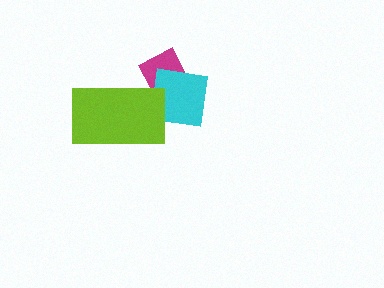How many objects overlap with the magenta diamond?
2 objects overlap with the magenta diamond.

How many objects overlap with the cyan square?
2 objects overlap with the cyan square.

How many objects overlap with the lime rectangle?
2 objects overlap with the lime rectangle.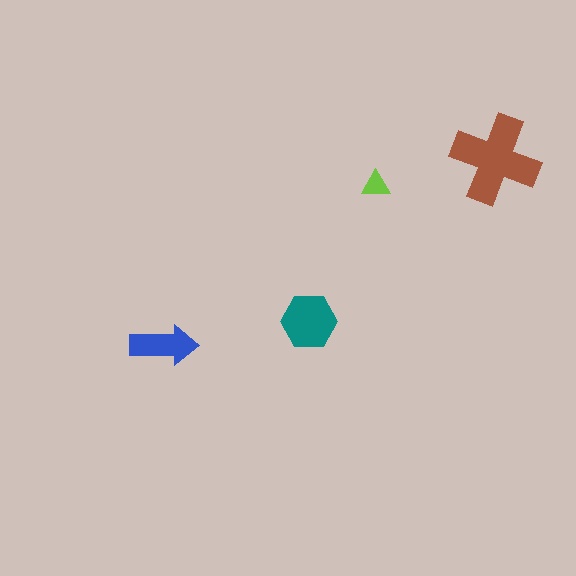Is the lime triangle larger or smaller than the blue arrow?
Smaller.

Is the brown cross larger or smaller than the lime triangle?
Larger.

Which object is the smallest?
The lime triangle.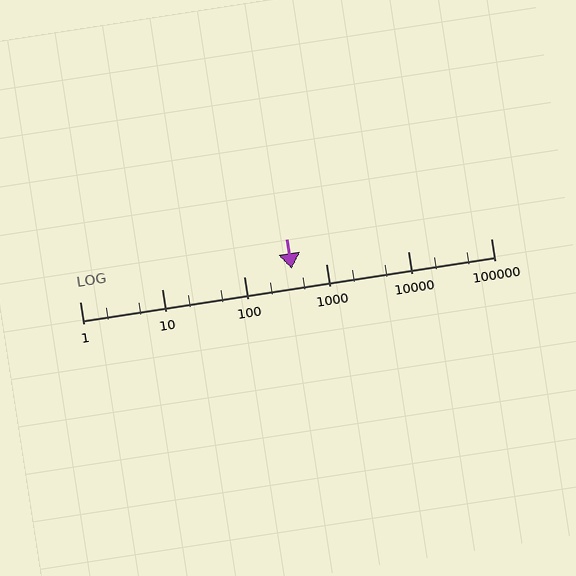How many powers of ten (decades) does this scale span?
The scale spans 5 decades, from 1 to 100000.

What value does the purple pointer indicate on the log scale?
The pointer indicates approximately 380.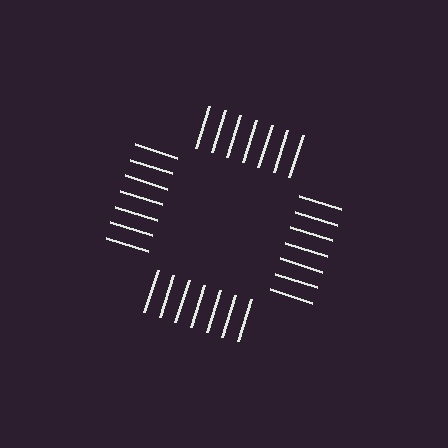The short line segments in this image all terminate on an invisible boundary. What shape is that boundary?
An illusory square — the line segments terminate on its edges but no continuous stroke is drawn.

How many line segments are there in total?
28 — 7 along each of the 4 edges.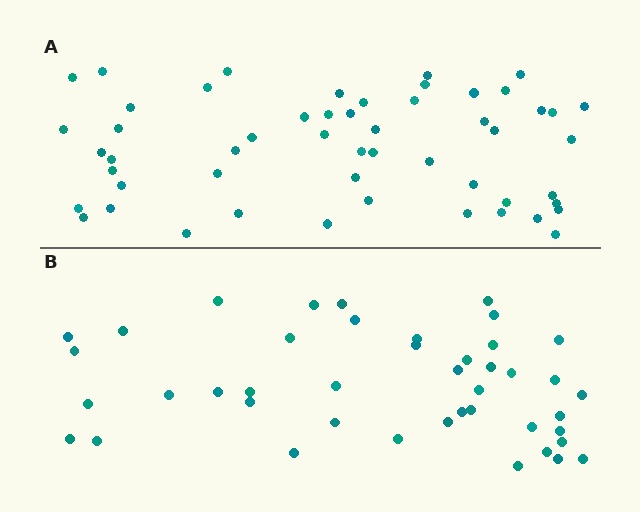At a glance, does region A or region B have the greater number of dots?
Region A (the top region) has more dots.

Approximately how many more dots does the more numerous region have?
Region A has roughly 10 or so more dots than region B.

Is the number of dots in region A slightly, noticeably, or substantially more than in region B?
Region A has only slightly more — the two regions are fairly close. The ratio is roughly 1.2 to 1.